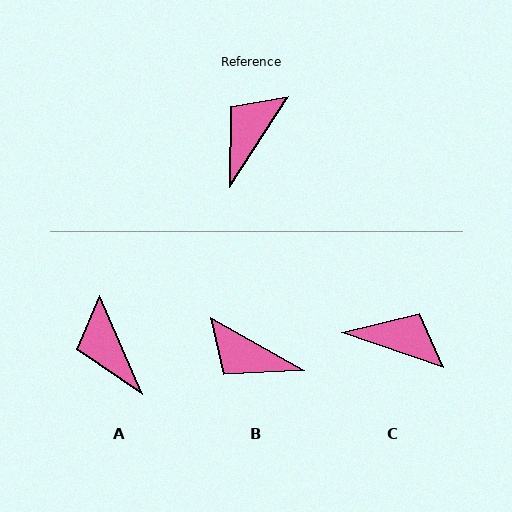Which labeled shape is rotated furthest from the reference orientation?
B, about 94 degrees away.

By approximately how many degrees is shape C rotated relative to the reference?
Approximately 76 degrees clockwise.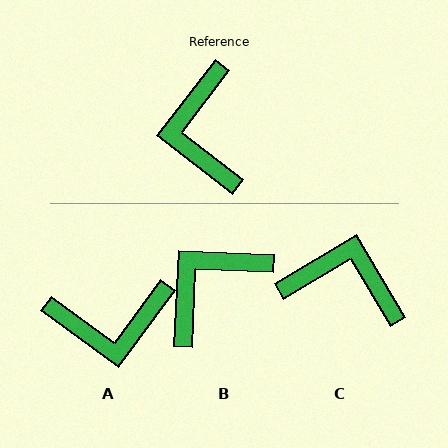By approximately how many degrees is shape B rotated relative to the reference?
Approximately 55 degrees clockwise.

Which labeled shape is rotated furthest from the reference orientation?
C, about 112 degrees away.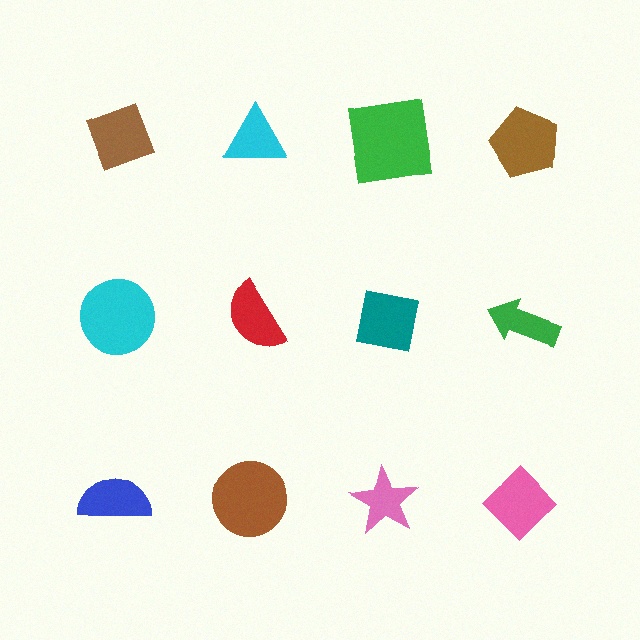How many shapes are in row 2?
4 shapes.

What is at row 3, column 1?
A blue semicircle.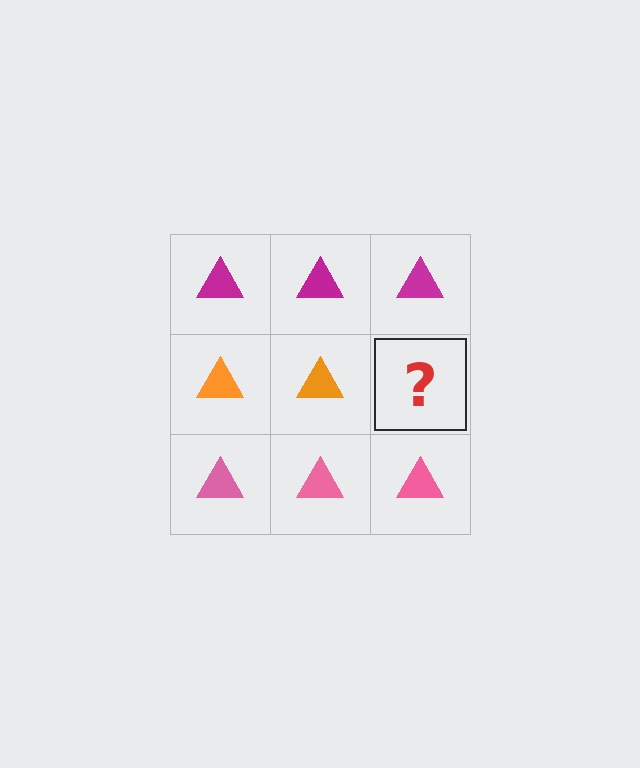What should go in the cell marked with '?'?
The missing cell should contain an orange triangle.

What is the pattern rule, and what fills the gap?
The rule is that each row has a consistent color. The gap should be filled with an orange triangle.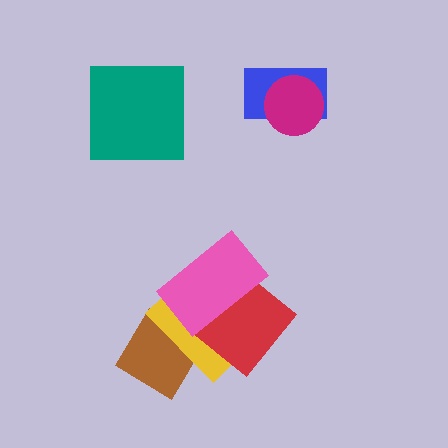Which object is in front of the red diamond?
The pink rectangle is in front of the red diamond.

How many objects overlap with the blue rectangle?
1 object overlaps with the blue rectangle.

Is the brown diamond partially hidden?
Yes, it is partially covered by another shape.